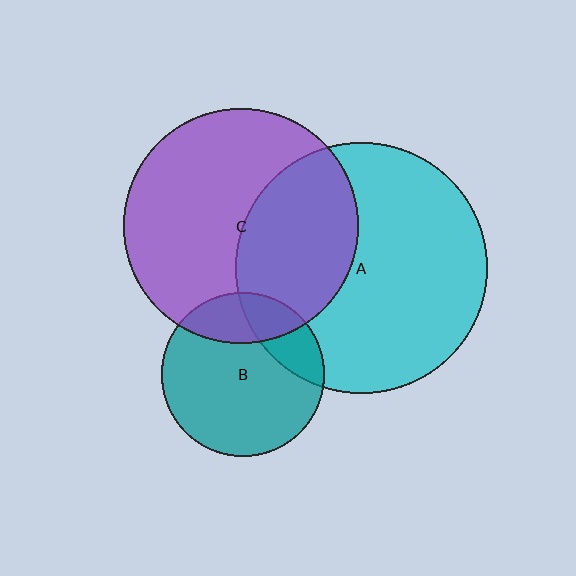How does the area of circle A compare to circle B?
Approximately 2.4 times.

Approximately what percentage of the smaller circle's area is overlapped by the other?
Approximately 20%.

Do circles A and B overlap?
Yes.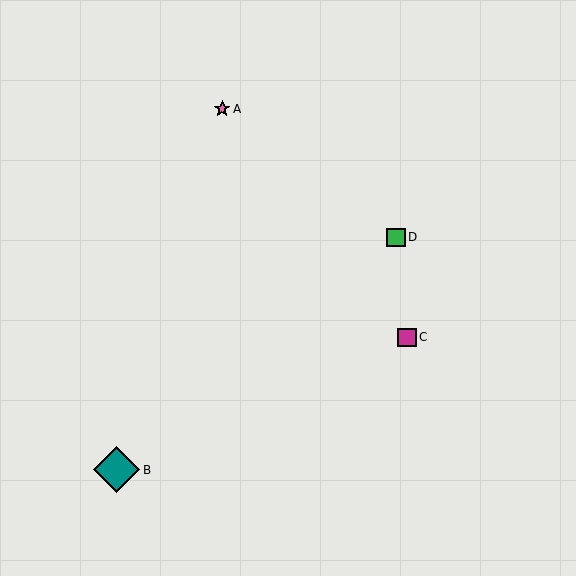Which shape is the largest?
The teal diamond (labeled B) is the largest.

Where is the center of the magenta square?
The center of the magenta square is at (407, 337).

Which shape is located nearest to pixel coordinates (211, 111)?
The pink star (labeled A) at (222, 109) is nearest to that location.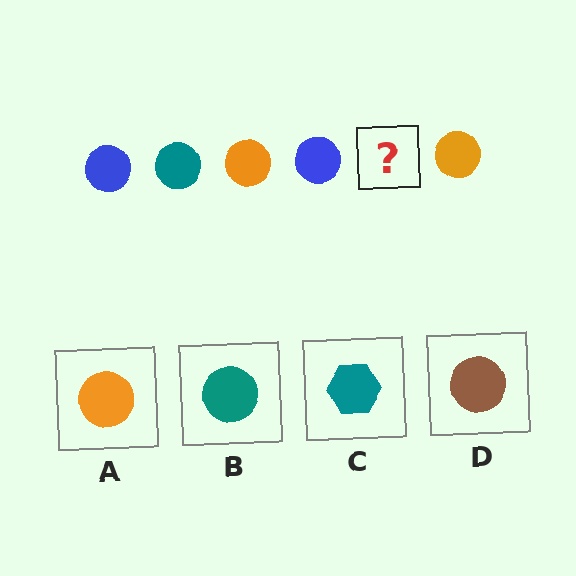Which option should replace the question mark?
Option B.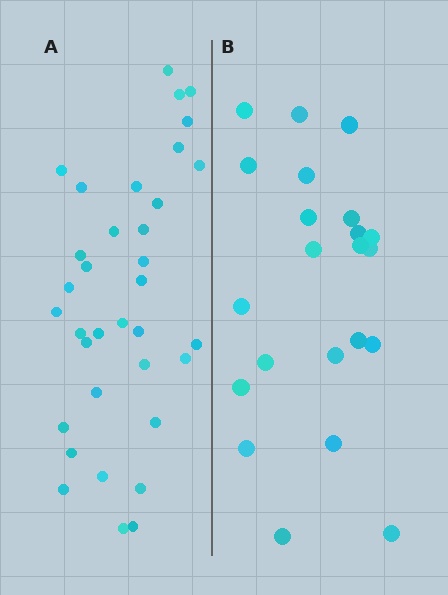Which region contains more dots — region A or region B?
Region A (the left region) has more dots.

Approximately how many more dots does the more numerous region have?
Region A has approximately 15 more dots than region B.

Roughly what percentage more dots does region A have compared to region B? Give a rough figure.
About 60% more.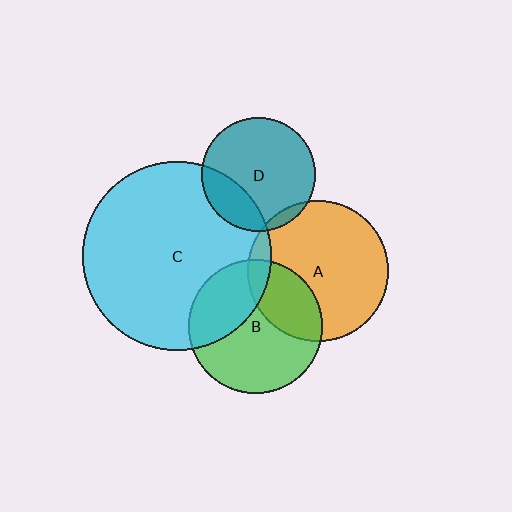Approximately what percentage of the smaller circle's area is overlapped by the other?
Approximately 10%.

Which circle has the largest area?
Circle C (cyan).